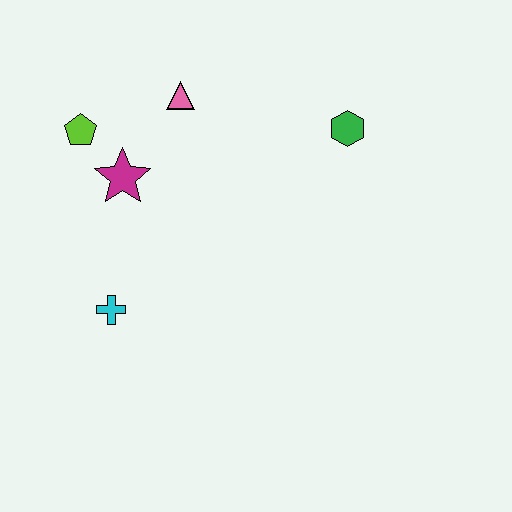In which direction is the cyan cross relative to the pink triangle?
The cyan cross is below the pink triangle.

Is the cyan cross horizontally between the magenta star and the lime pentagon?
Yes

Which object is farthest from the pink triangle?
The cyan cross is farthest from the pink triangle.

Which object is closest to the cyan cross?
The magenta star is closest to the cyan cross.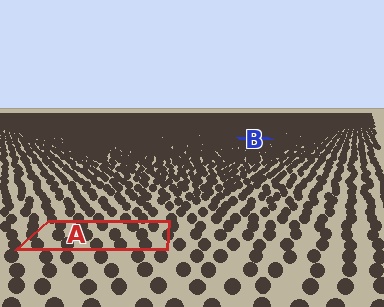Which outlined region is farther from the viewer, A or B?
Region B is farther from the viewer — the texture elements inside it appear smaller and more densely packed.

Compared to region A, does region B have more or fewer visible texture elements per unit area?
Region B has more texture elements per unit area — they are packed more densely because it is farther away.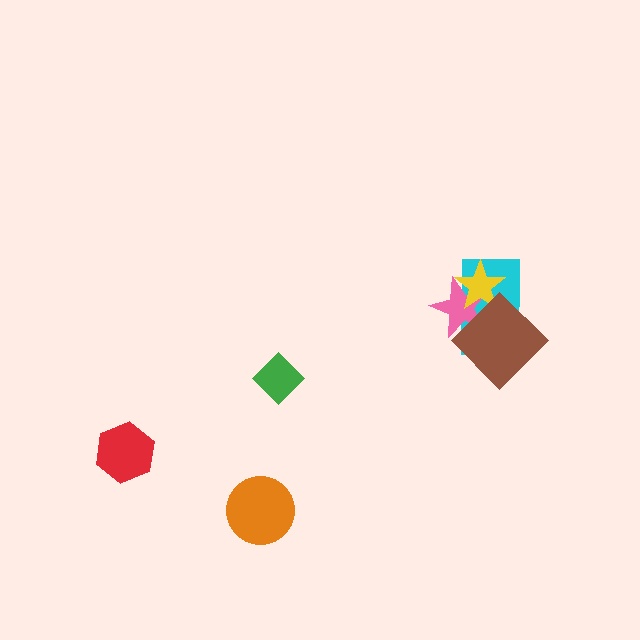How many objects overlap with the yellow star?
3 objects overlap with the yellow star.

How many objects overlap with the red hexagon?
0 objects overlap with the red hexagon.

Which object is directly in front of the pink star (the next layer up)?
The yellow star is directly in front of the pink star.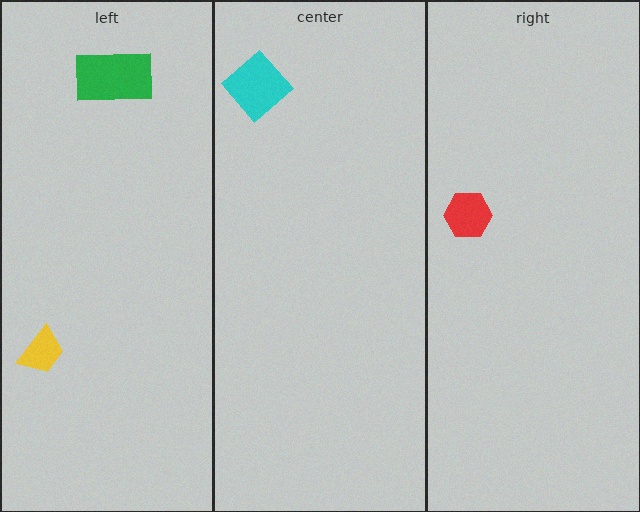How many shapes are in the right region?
1.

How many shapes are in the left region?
2.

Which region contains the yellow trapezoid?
The left region.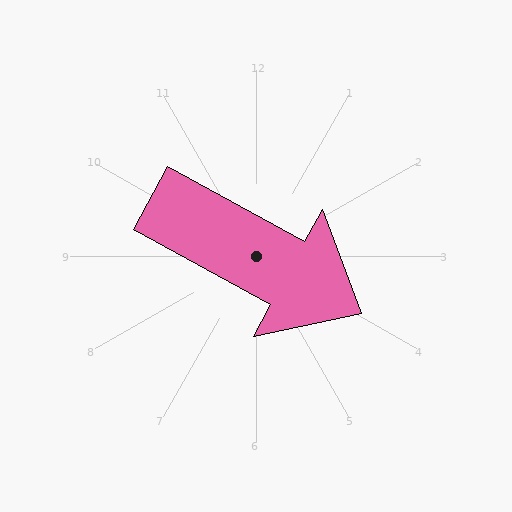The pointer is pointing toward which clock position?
Roughly 4 o'clock.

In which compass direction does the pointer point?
Southeast.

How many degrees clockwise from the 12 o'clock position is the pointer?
Approximately 119 degrees.